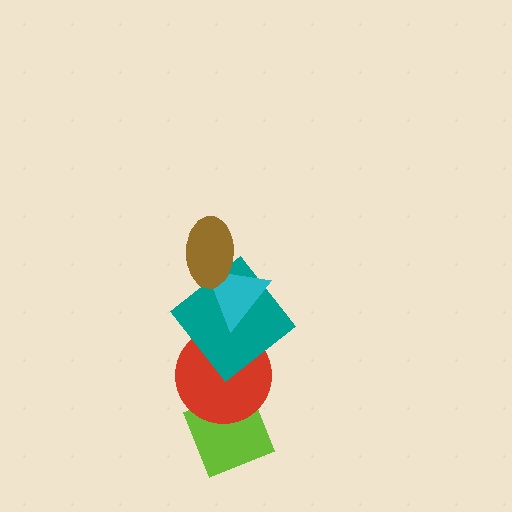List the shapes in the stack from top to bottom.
From top to bottom: the brown ellipse, the cyan triangle, the teal diamond, the red circle, the lime diamond.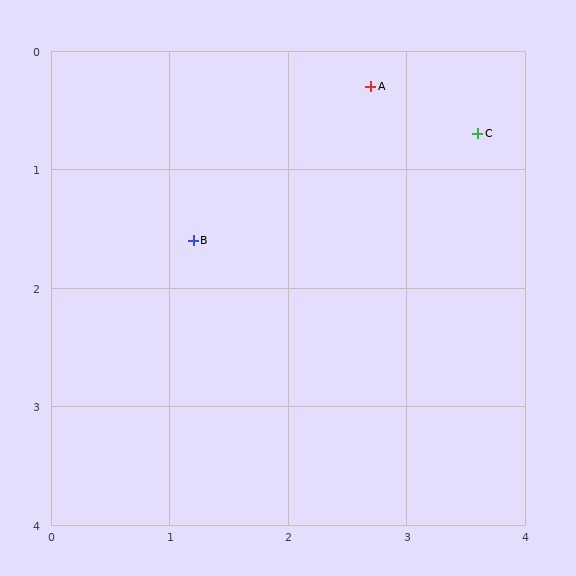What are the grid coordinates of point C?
Point C is at approximately (3.6, 0.7).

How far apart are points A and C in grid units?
Points A and C are about 1.0 grid units apart.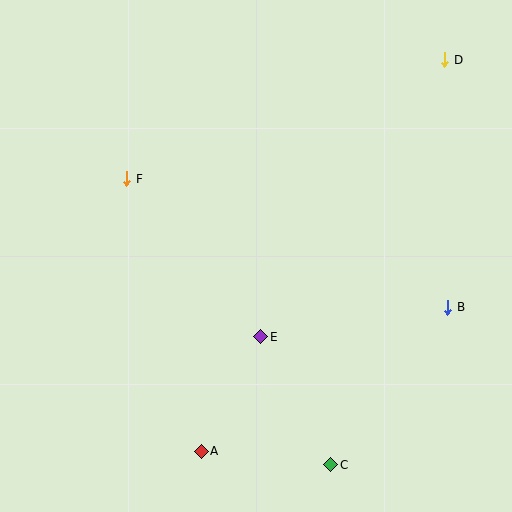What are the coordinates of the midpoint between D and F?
The midpoint between D and F is at (286, 119).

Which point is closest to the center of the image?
Point E at (261, 337) is closest to the center.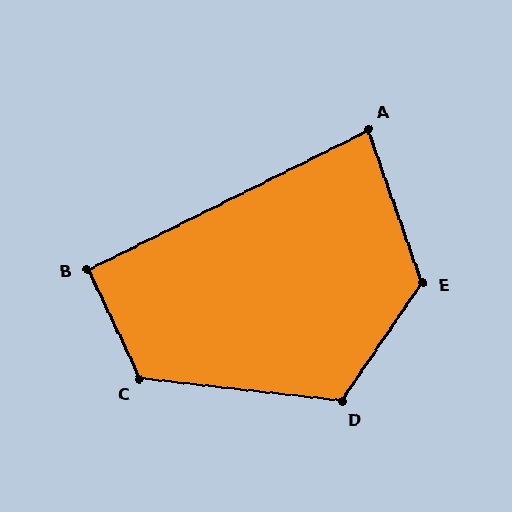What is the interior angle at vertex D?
Approximately 118 degrees (obtuse).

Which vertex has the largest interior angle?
E, at approximately 126 degrees.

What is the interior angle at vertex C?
Approximately 122 degrees (obtuse).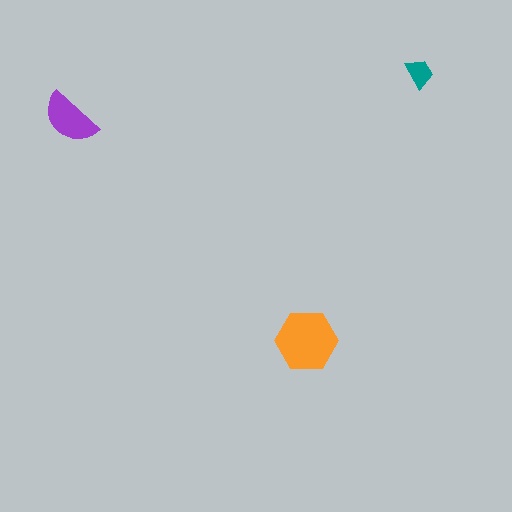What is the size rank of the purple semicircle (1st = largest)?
2nd.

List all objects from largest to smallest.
The orange hexagon, the purple semicircle, the teal trapezoid.